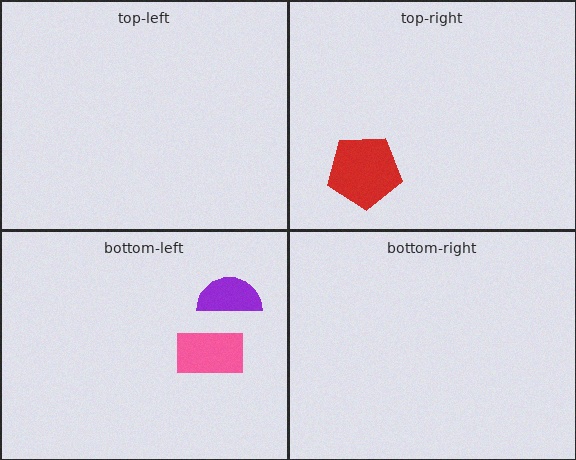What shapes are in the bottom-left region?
The cyan arrow, the pink rectangle, the purple semicircle.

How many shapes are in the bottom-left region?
3.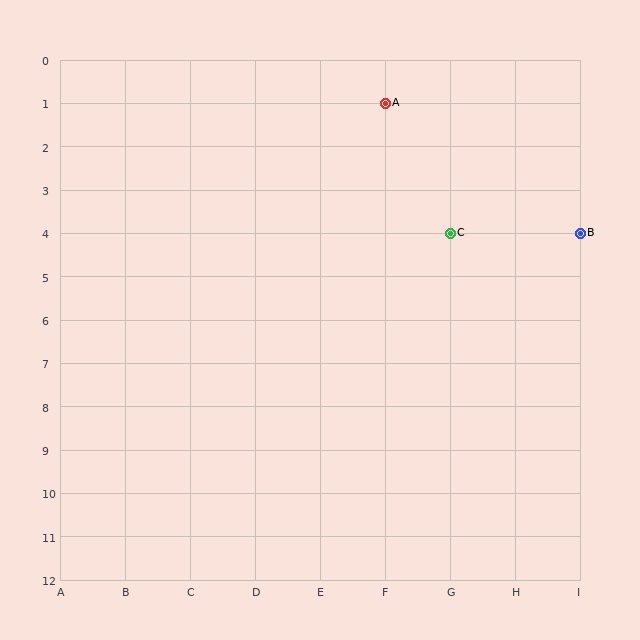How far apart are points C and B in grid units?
Points C and B are 2 columns apart.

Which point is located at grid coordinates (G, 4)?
Point C is at (G, 4).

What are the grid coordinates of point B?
Point B is at grid coordinates (I, 4).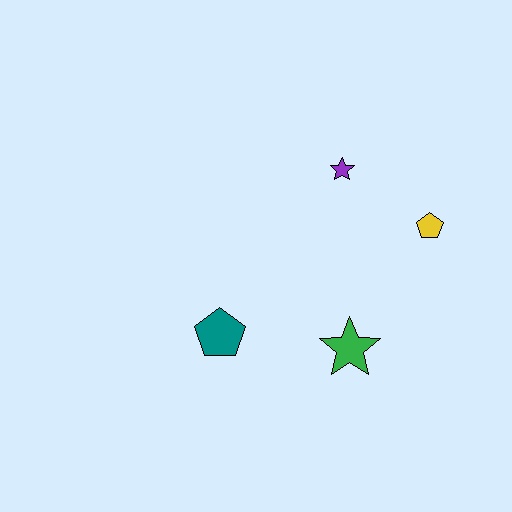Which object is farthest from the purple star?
The teal pentagon is farthest from the purple star.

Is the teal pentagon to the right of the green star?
No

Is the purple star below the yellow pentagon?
No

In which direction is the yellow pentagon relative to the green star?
The yellow pentagon is above the green star.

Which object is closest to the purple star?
The yellow pentagon is closest to the purple star.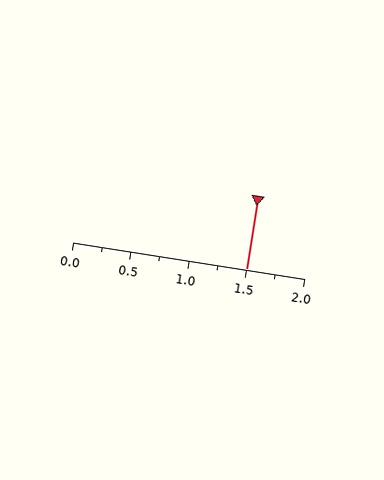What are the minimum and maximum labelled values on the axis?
The axis runs from 0.0 to 2.0.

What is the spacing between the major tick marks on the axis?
The major ticks are spaced 0.5 apart.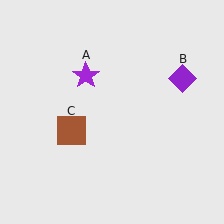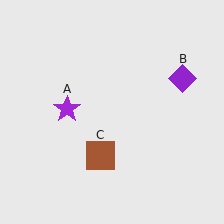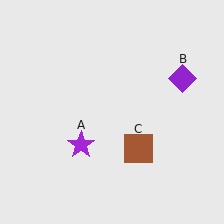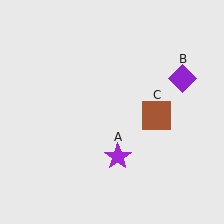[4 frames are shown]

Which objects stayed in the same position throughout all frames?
Purple diamond (object B) remained stationary.